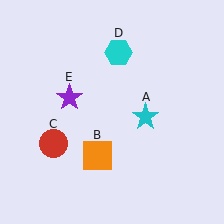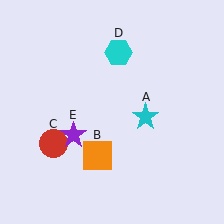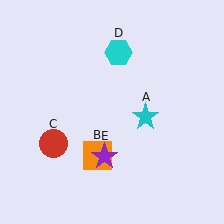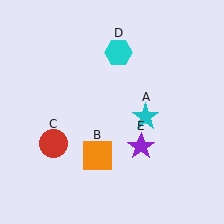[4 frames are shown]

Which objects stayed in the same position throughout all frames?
Cyan star (object A) and orange square (object B) and red circle (object C) and cyan hexagon (object D) remained stationary.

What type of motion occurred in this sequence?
The purple star (object E) rotated counterclockwise around the center of the scene.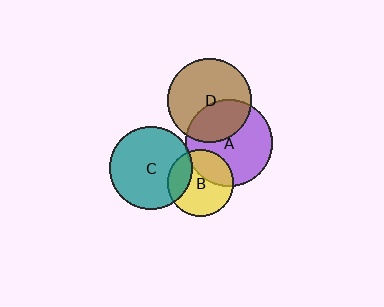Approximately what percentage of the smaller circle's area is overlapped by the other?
Approximately 35%.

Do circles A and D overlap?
Yes.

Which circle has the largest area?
Circle A (purple).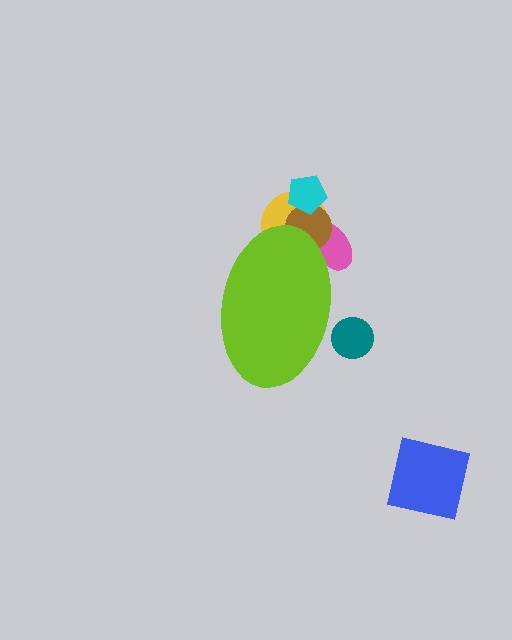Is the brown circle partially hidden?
Yes, the brown circle is partially hidden behind the lime ellipse.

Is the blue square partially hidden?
No, the blue square is fully visible.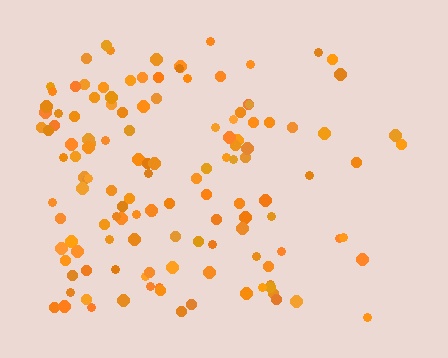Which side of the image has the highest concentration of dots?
The left.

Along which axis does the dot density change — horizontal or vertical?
Horizontal.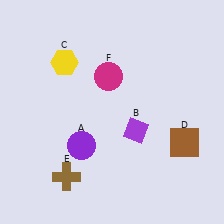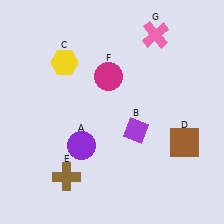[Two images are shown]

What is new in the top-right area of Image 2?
A pink cross (G) was added in the top-right area of Image 2.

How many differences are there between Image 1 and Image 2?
There is 1 difference between the two images.